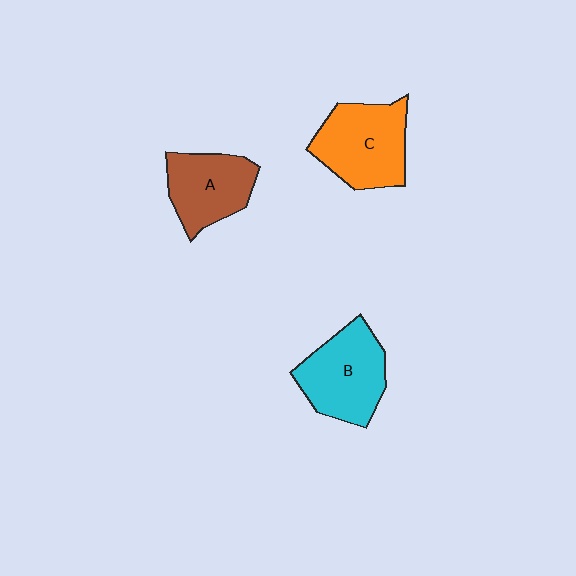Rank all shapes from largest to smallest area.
From largest to smallest: C (orange), B (cyan), A (brown).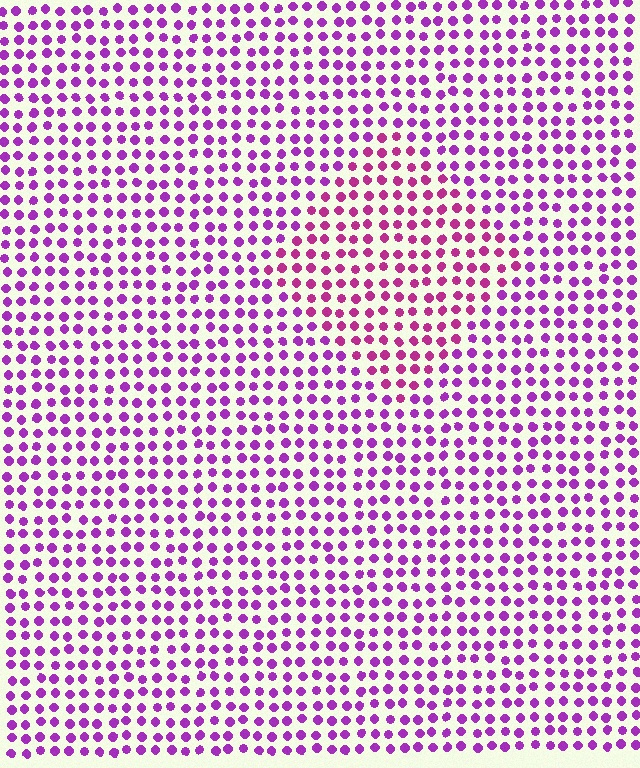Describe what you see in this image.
The image is filled with small purple elements in a uniform arrangement. A diamond-shaped region is visible where the elements are tinted to a slightly different hue, forming a subtle color boundary.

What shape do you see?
I see a diamond.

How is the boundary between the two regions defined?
The boundary is defined purely by a slight shift in hue (about 28 degrees). Spacing, size, and orientation are identical on both sides.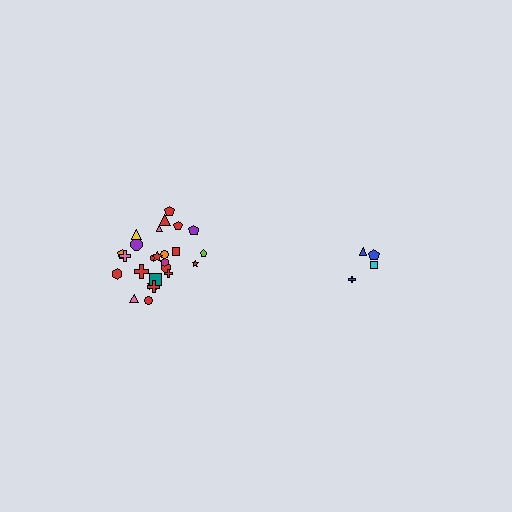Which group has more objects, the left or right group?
The left group.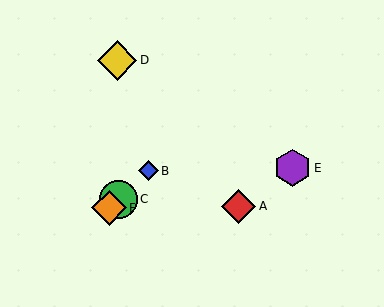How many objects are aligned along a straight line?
3 objects (B, C, F) are aligned along a straight line.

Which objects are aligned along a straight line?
Objects B, C, F are aligned along a straight line.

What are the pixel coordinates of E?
Object E is at (293, 168).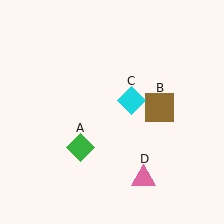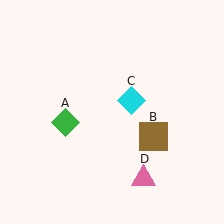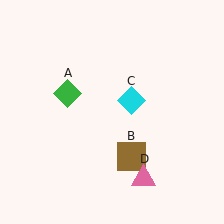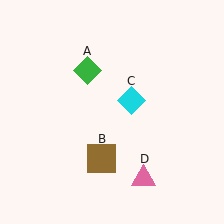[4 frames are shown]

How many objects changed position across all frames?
2 objects changed position: green diamond (object A), brown square (object B).